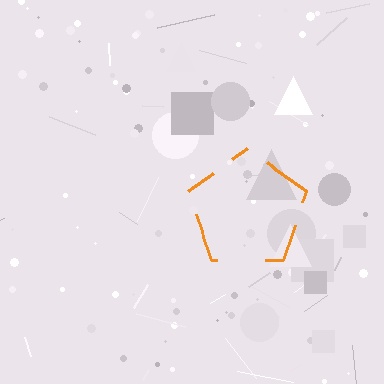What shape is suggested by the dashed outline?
The dashed outline suggests a pentagon.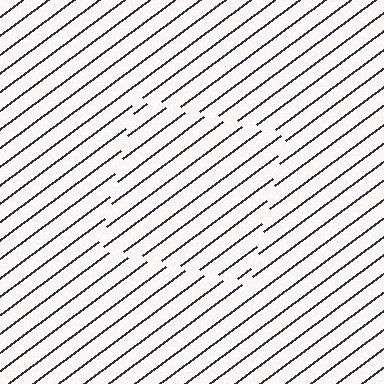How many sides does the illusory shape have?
4 sides — the line-ends trace a square.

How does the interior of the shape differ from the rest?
The interior of the shape contains the same grating, shifted by half a period — the contour is defined by the phase discontinuity where line-ends from the inner and outer gratings abut.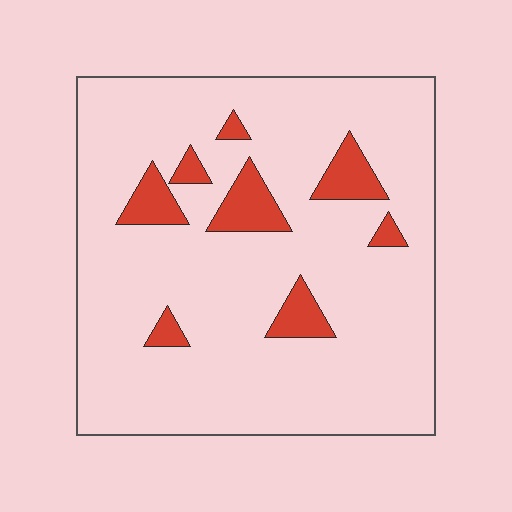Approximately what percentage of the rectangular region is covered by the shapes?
Approximately 10%.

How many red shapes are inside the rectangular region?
8.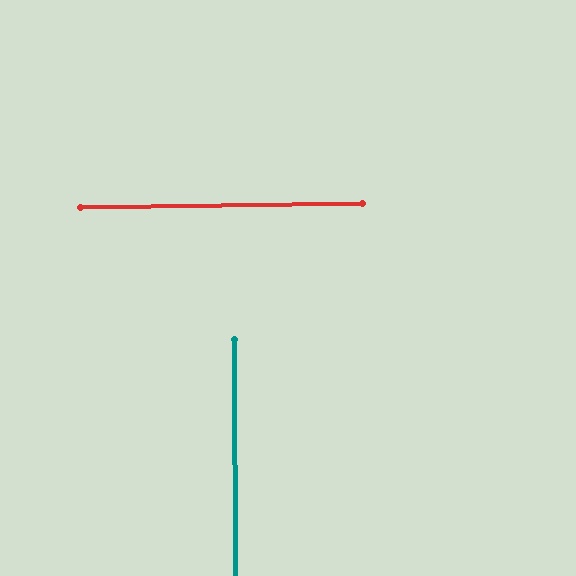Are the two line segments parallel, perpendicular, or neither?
Perpendicular — they meet at approximately 89°.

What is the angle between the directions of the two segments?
Approximately 89 degrees.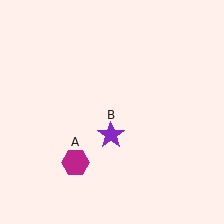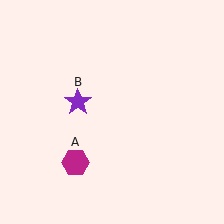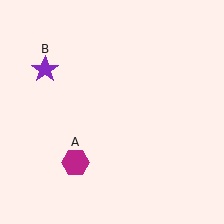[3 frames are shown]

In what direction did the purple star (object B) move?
The purple star (object B) moved up and to the left.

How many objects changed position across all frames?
1 object changed position: purple star (object B).